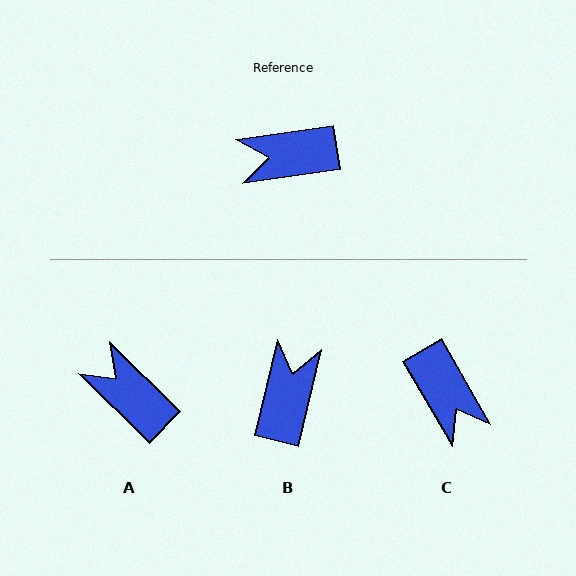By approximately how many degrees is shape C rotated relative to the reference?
Approximately 112 degrees counter-clockwise.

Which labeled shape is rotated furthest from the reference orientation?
C, about 112 degrees away.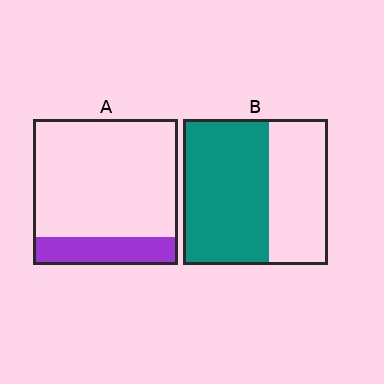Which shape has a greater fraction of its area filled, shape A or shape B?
Shape B.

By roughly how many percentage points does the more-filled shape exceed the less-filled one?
By roughly 40 percentage points (B over A).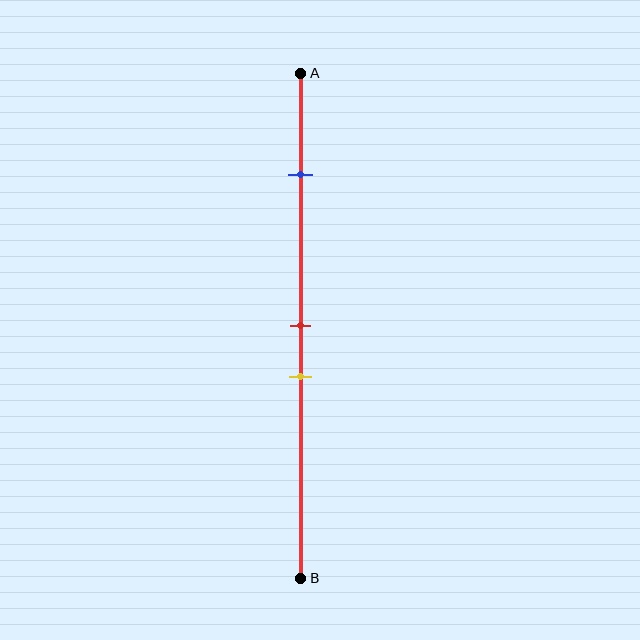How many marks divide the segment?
There are 3 marks dividing the segment.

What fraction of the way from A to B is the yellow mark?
The yellow mark is approximately 60% (0.6) of the way from A to B.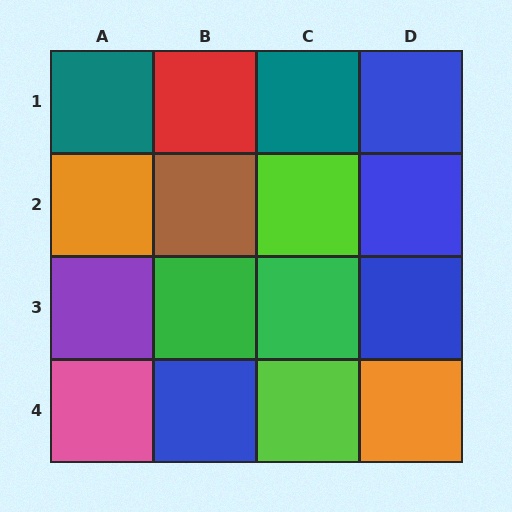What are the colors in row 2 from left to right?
Orange, brown, lime, blue.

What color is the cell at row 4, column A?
Pink.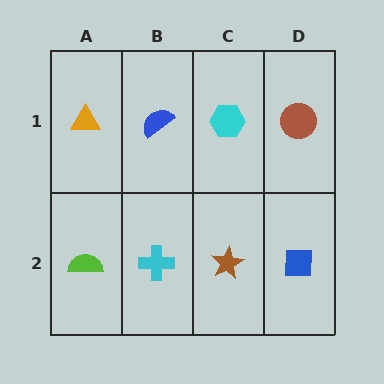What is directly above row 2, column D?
A brown circle.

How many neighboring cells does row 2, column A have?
2.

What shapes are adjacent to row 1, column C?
A brown star (row 2, column C), a blue semicircle (row 1, column B), a brown circle (row 1, column D).